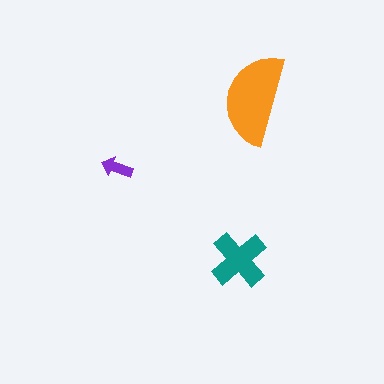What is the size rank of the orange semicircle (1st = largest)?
1st.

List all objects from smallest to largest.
The purple arrow, the teal cross, the orange semicircle.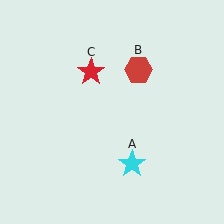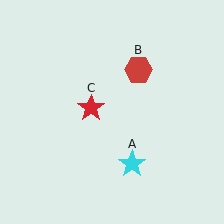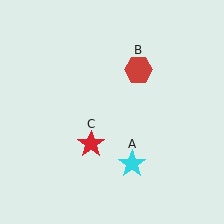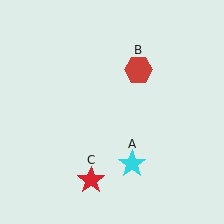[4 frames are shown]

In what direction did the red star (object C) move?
The red star (object C) moved down.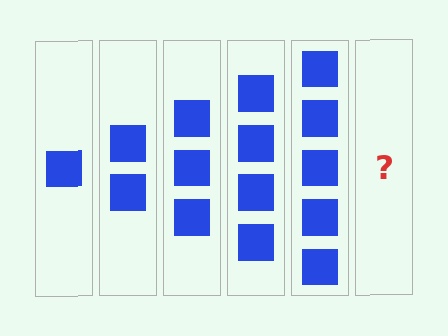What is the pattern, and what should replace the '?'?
The pattern is that each step adds one more square. The '?' should be 6 squares.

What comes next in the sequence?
The next element should be 6 squares.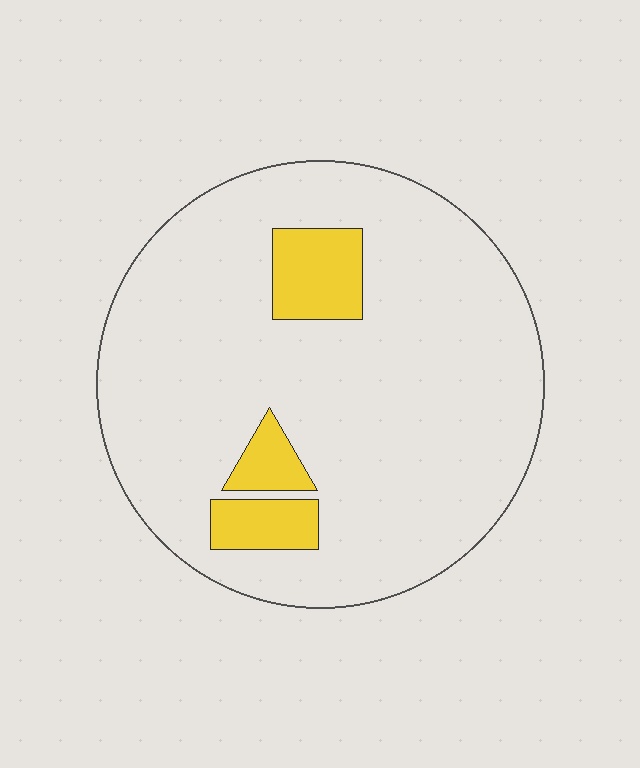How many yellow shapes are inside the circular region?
3.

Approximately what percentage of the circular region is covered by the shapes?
Approximately 10%.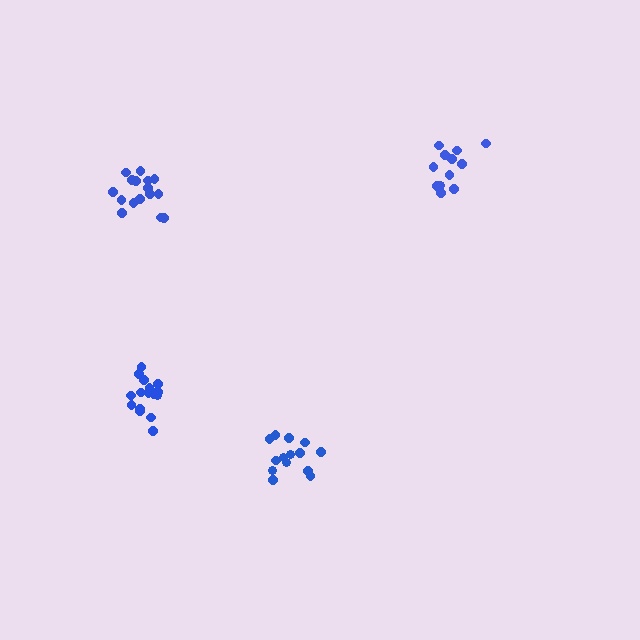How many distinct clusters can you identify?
There are 4 distinct clusters.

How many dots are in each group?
Group 1: 14 dots, Group 2: 17 dots, Group 3: 16 dots, Group 4: 12 dots (59 total).